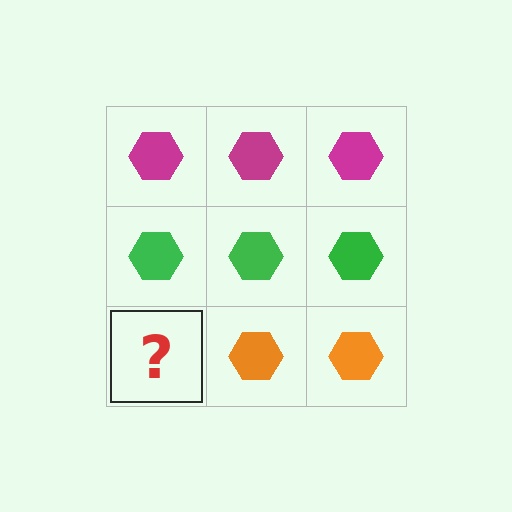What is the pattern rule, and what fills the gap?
The rule is that each row has a consistent color. The gap should be filled with an orange hexagon.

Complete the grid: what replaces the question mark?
The question mark should be replaced with an orange hexagon.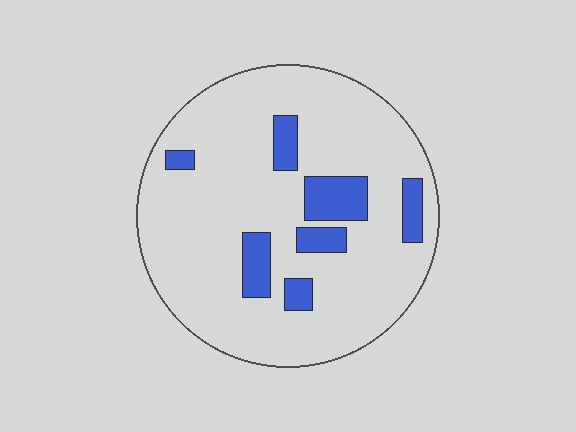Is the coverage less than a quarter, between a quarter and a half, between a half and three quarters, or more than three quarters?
Less than a quarter.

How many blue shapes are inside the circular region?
7.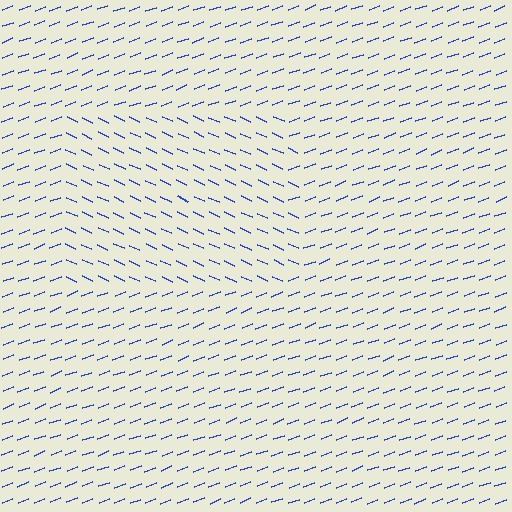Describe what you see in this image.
The image is filled with small blue line segments. A rectangle region in the image has lines oriented differently from the surrounding lines, creating a visible texture boundary.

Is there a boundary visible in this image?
Yes, there is a texture boundary formed by a change in line orientation.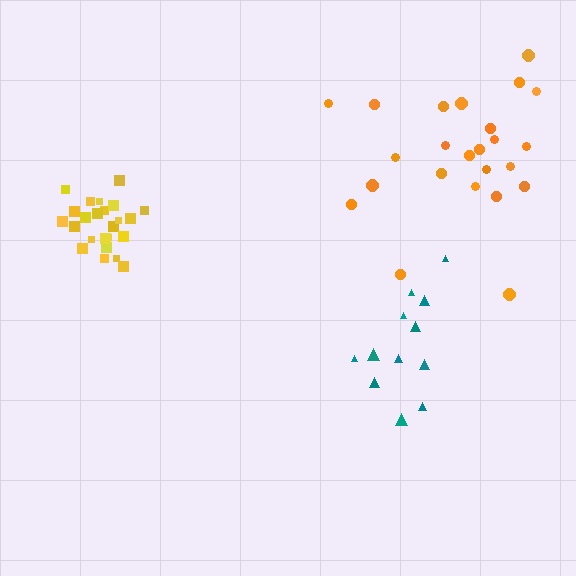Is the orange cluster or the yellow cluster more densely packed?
Yellow.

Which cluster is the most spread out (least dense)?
Teal.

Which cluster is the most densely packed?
Yellow.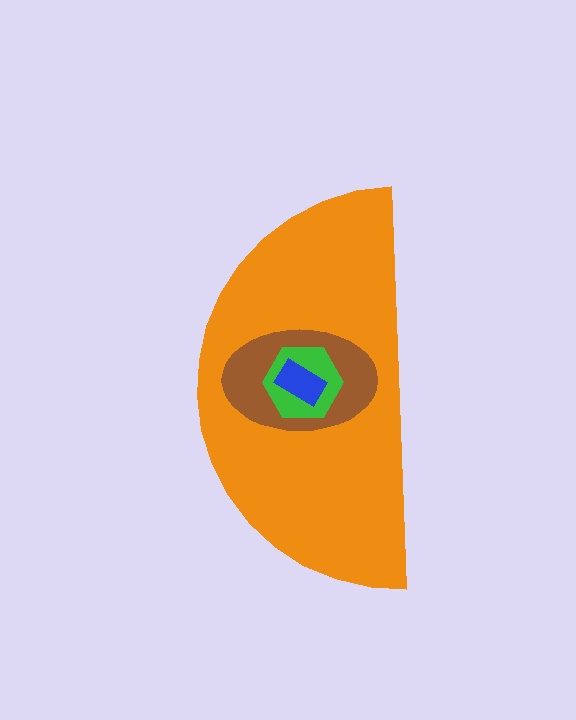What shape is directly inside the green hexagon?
The blue rectangle.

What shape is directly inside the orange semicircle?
The brown ellipse.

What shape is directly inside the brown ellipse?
The green hexagon.